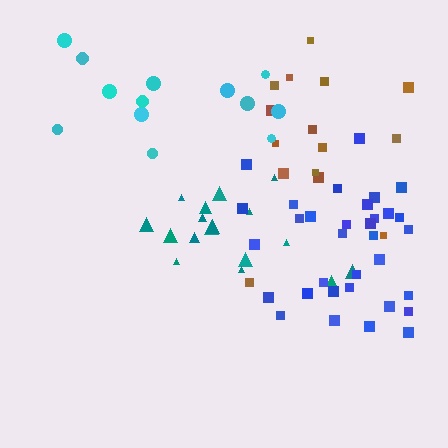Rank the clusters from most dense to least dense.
blue, teal, brown, cyan.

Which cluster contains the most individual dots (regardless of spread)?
Blue (33).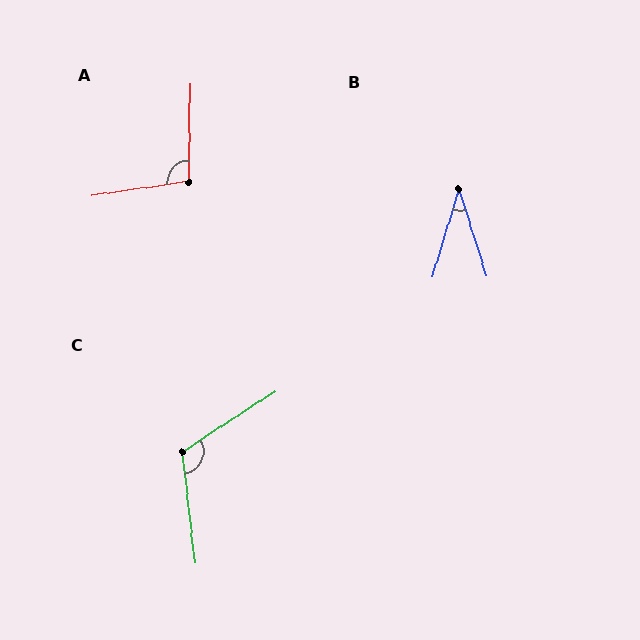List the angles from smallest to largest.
B (34°), A (99°), C (117°).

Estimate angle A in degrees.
Approximately 99 degrees.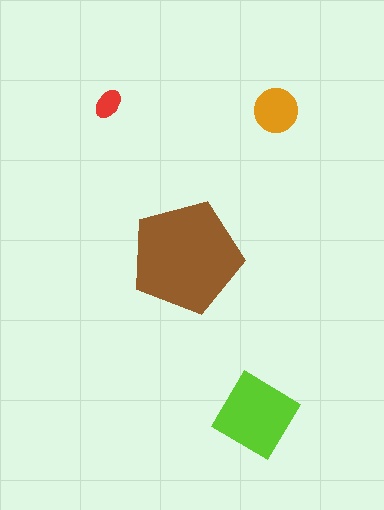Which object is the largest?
The brown pentagon.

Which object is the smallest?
The red ellipse.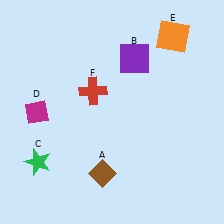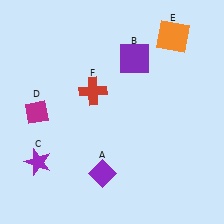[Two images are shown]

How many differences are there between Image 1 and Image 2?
There are 2 differences between the two images.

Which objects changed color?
A changed from brown to purple. C changed from green to purple.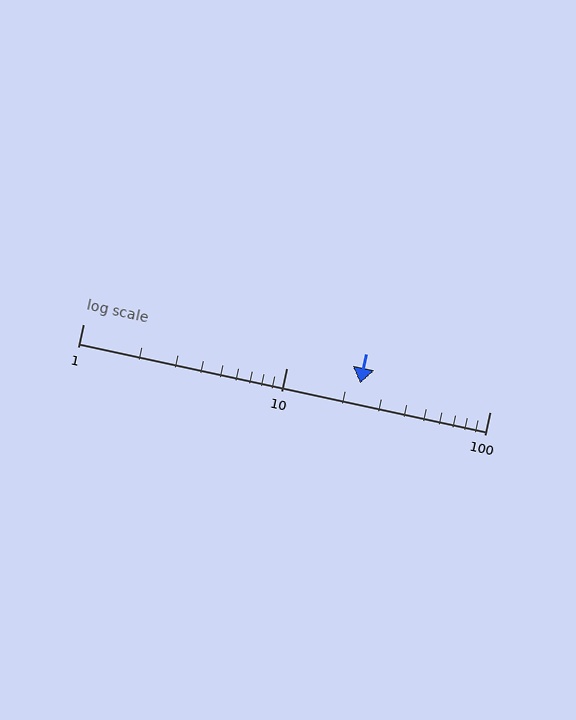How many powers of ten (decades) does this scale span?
The scale spans 2 decades, from 1 to 100.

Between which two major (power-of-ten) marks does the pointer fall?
The pointer is between 10 and 100.